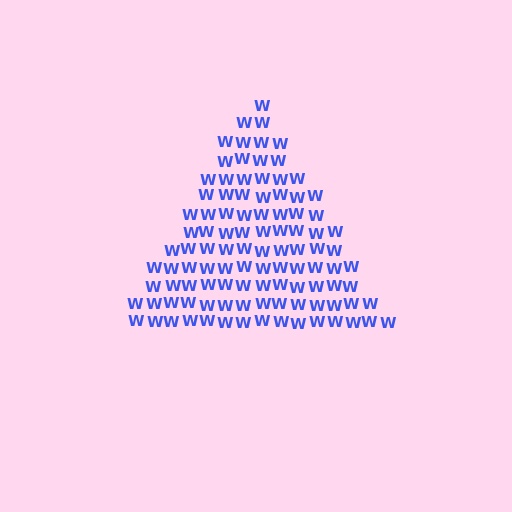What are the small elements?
The small elements are letter W's.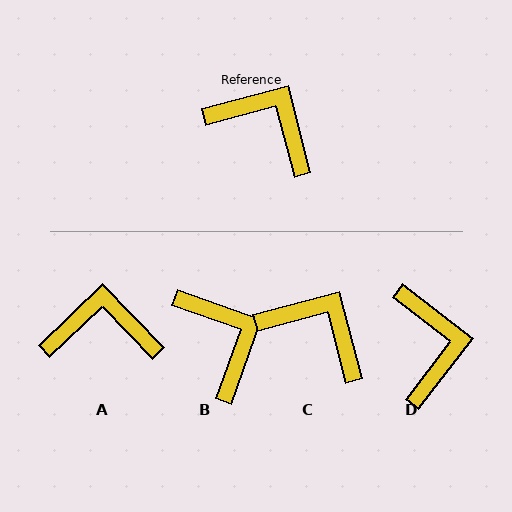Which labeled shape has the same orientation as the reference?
C.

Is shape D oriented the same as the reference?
No, it is off by about 52 degrees.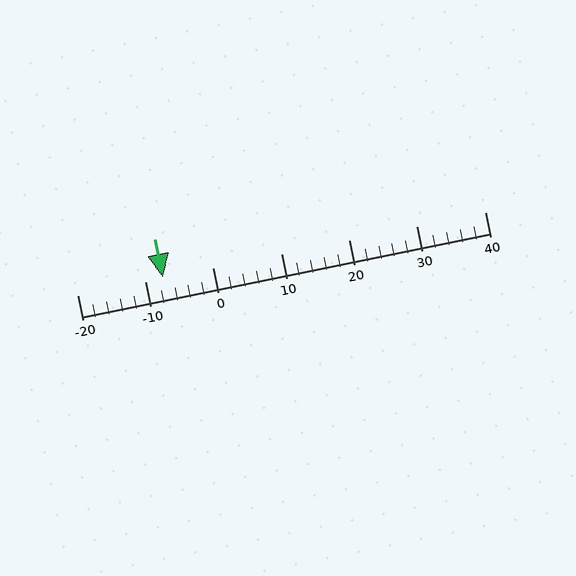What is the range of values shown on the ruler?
The ruler shows values from -20 to 40.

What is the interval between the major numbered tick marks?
The major tick marks are spaced 10 units apart.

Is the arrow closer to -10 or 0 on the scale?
The arrow is closer to -10.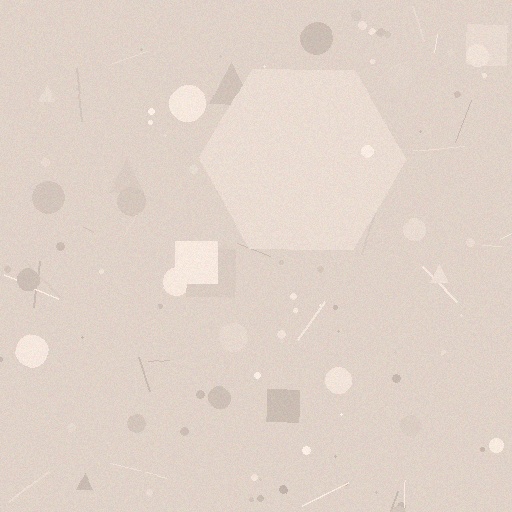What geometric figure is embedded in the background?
A hexagon is embedded in the background.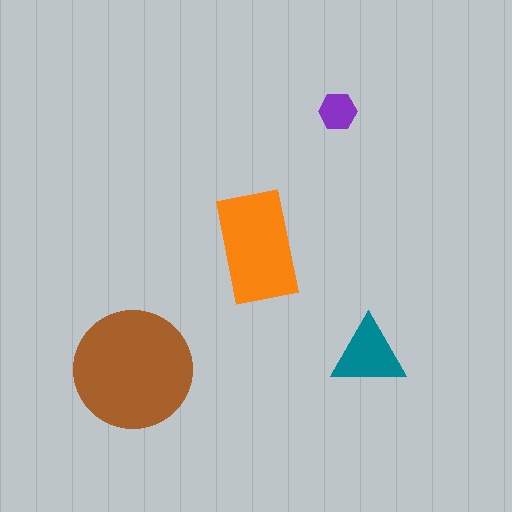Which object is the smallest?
The purple hexagon.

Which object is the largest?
The brown circle.